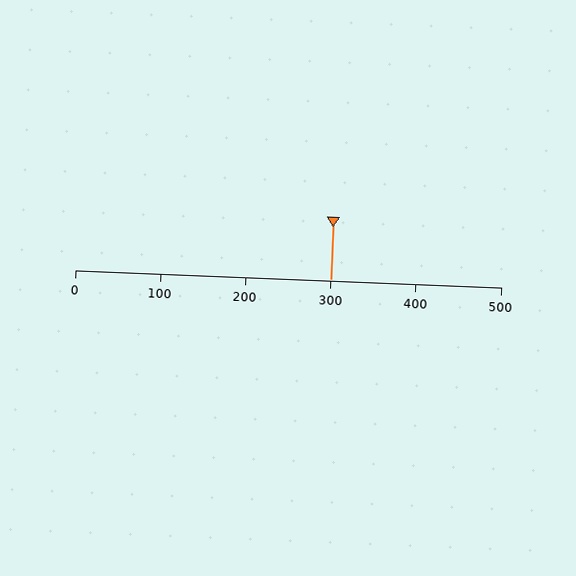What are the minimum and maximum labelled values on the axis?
The axis runs from 0 to 500.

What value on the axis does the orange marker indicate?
The marker indicates approximately 300.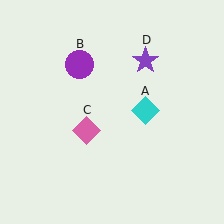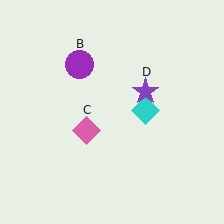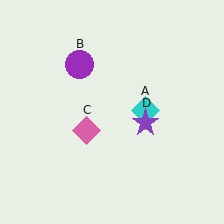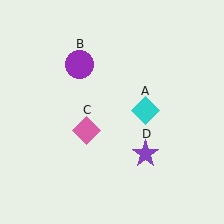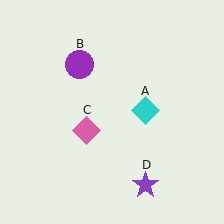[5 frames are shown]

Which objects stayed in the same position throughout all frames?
Cyan diamond (object A) and purple circle (object B) and pink diamond (object C) remained stationary.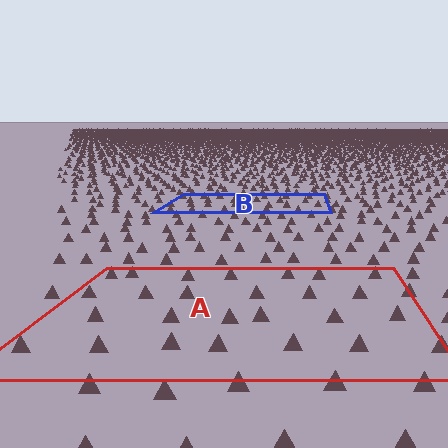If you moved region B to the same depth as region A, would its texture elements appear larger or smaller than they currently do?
They would appear larger. At a closer depth, the same texture elements are projected at a bigger on-screen size.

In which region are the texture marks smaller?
The texture marks are smaller in region B, because it is farther away.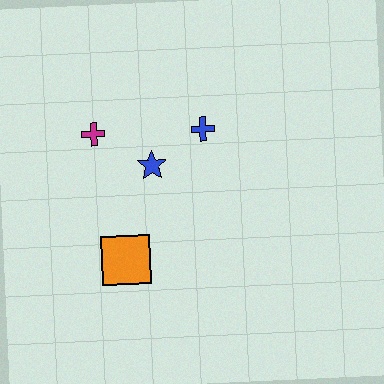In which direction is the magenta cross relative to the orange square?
The magenta cross is above the orange square.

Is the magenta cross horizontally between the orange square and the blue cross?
No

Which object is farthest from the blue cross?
The orange square is farthest from the blue cross.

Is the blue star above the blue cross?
No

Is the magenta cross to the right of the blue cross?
No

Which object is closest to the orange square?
The blue star is closest to the orange square.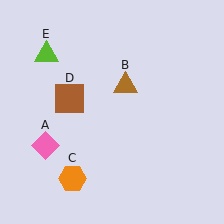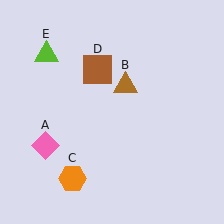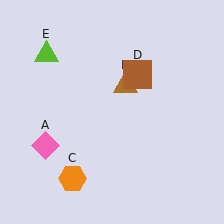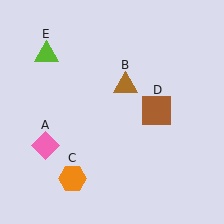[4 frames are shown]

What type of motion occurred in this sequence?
The brown square (object D) rotated clockwise around the center of the scene.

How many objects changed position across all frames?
1 object changed position: brown square (object D).